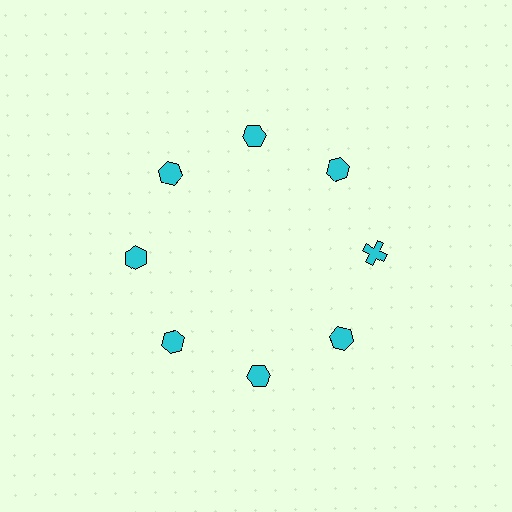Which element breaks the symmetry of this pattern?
The cyan cross at roughly the 3 o'clock position breaks the symmetry. All other shapes are cyan hexagons.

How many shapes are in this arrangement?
There are 8 shapes arranged in a ring pattern.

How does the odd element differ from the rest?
It has a different shape: cross instead of hexagon.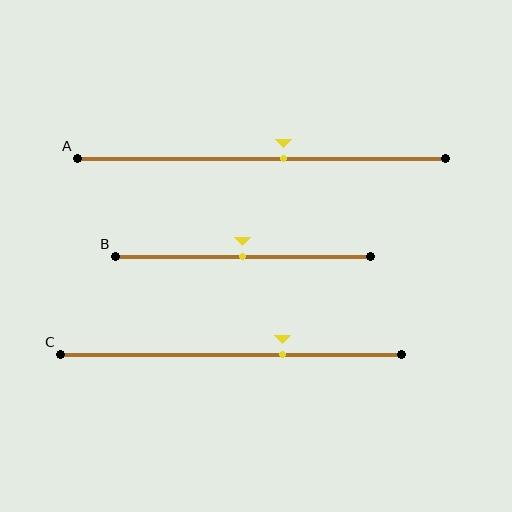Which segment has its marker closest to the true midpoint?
Segment B has its marker closest to the true midpoint.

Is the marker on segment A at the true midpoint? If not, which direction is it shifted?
No, the marker on segment A is shifted to the right by about 6% of the segment length.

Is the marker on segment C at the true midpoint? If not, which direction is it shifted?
No, the marker on segment C is shifted to the right by about 15% of the segment length.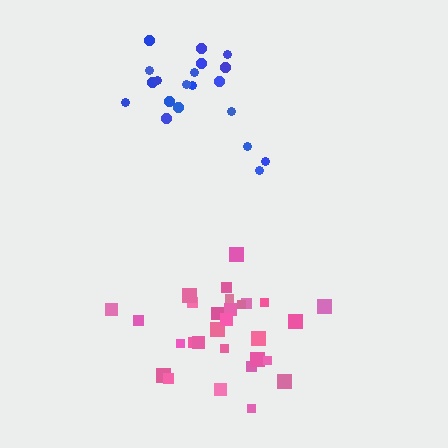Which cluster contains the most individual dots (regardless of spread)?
Pink (30).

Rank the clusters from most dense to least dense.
pink, blue.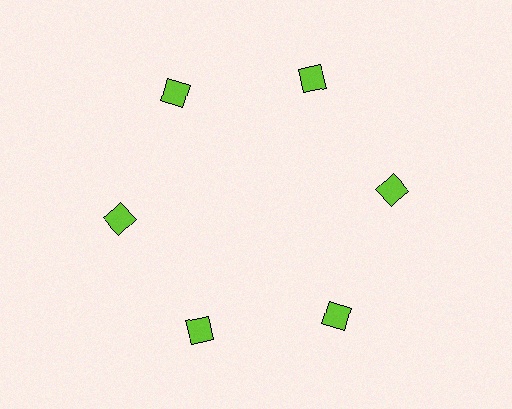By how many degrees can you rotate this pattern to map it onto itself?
The pattern maps onto itself every 60 degrees of rotation.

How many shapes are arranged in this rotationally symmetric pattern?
There are 6 shapes, arranged in 6 groups of 1.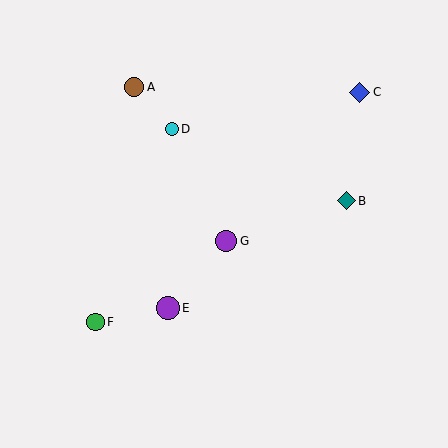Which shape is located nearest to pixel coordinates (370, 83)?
The blue diamond (labeled C) at (359, 92) is nearest to that location.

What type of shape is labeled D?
Shape D is a cyan circle.